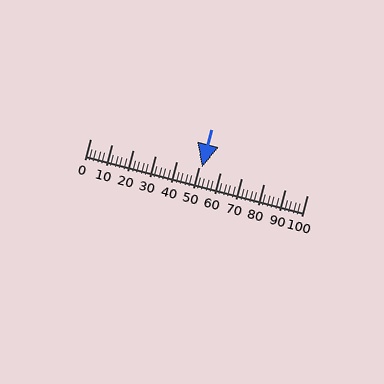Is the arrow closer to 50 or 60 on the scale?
The arrow is closer to 50.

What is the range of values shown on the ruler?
The ruler shows values from 0 to 100.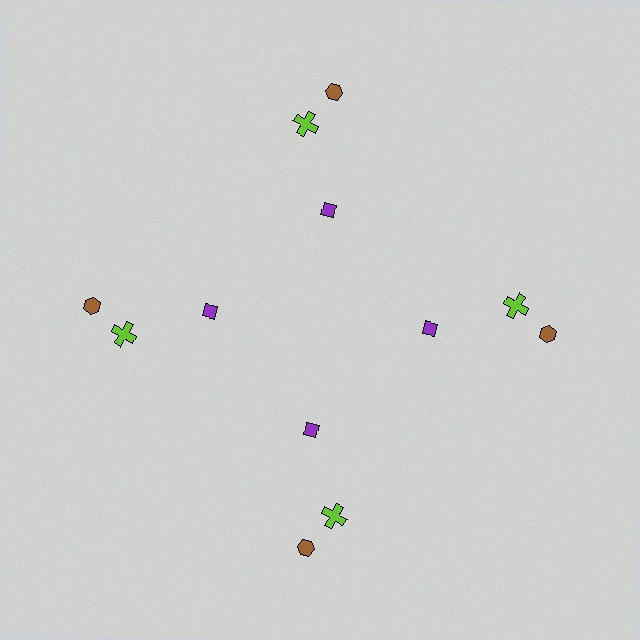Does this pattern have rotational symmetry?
Yes, this pattern has 4-fold rotational symmetry. It looks the same after rotating 90 degrees around the center.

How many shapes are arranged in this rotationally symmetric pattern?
There are 12 shapes, arranged in 4 groups of 3.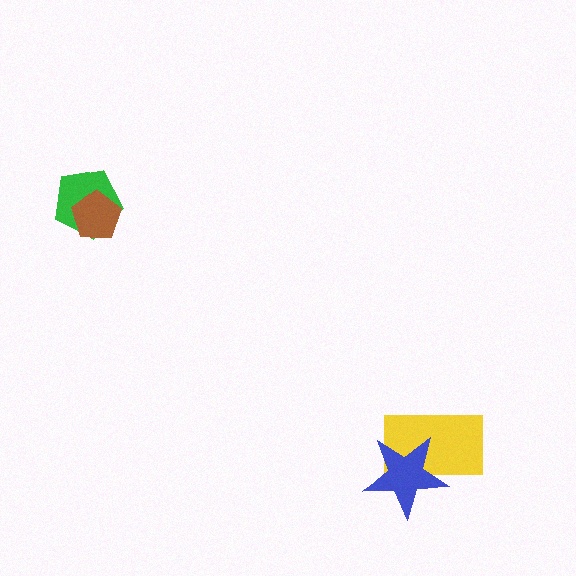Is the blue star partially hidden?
No, no other shape covers it.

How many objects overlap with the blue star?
1 object overlaps with the blue star.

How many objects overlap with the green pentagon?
1 object overlaps with the green pentagon.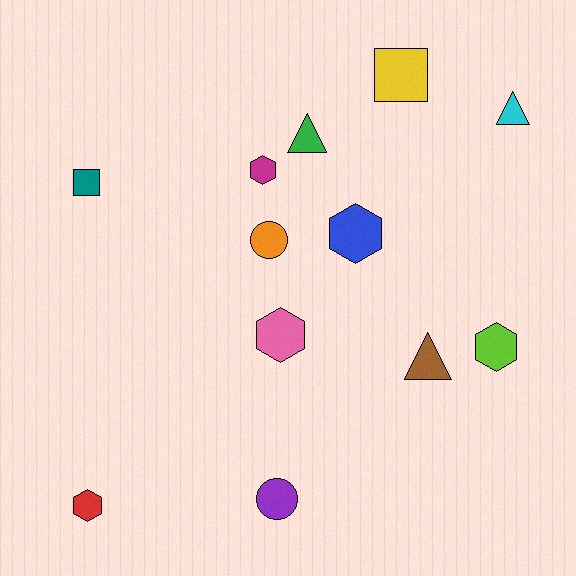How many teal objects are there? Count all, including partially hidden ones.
There is 1 teal object.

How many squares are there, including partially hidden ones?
There are 2 squares.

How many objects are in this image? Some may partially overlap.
There are 12 objects.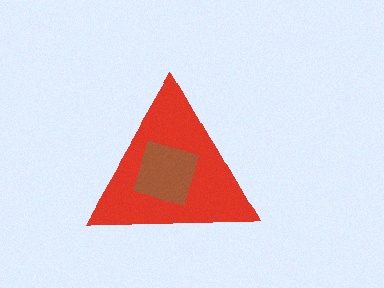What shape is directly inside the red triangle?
The brown square.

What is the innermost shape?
The brown square.